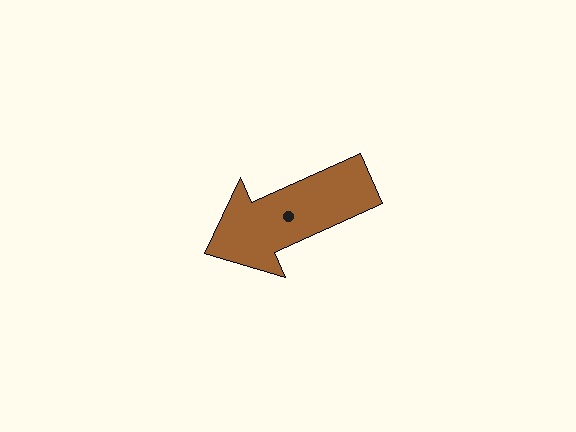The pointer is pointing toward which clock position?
Roughly 8 o'clock.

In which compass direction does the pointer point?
Southwest.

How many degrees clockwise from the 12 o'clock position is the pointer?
Approximately 246 degrees.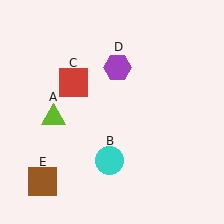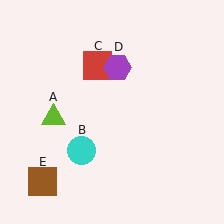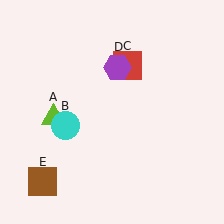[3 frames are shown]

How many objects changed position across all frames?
2 objects changed position: cyan circle (object B), red square (object C).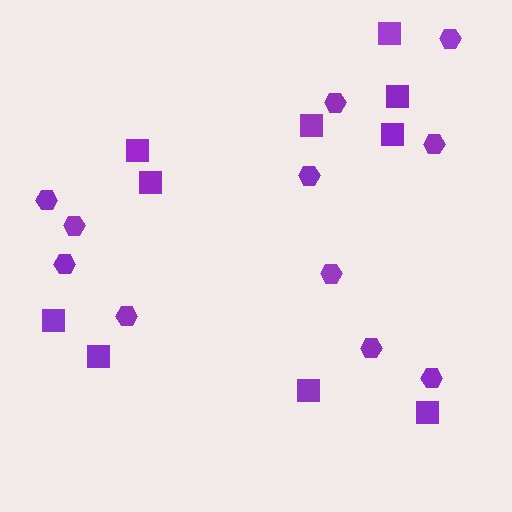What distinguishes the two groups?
There are 2 groups: one group of hexagons (11) and one group of squares (10).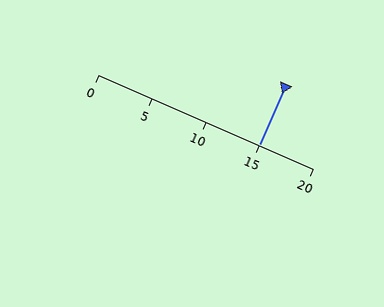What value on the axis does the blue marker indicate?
The marker indicates approximately 15.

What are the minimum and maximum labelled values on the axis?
The axis runs from 0 to 20.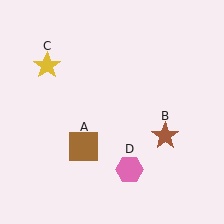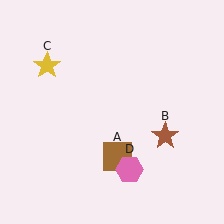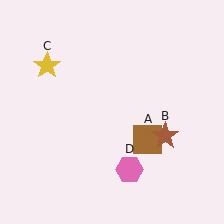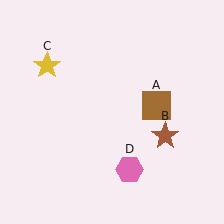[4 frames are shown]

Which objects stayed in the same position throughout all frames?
Brown star (object B) and yellow star (object C) and pink hexagon (object D) remained stationary.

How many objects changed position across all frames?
1 object changed position: brown square (object A).